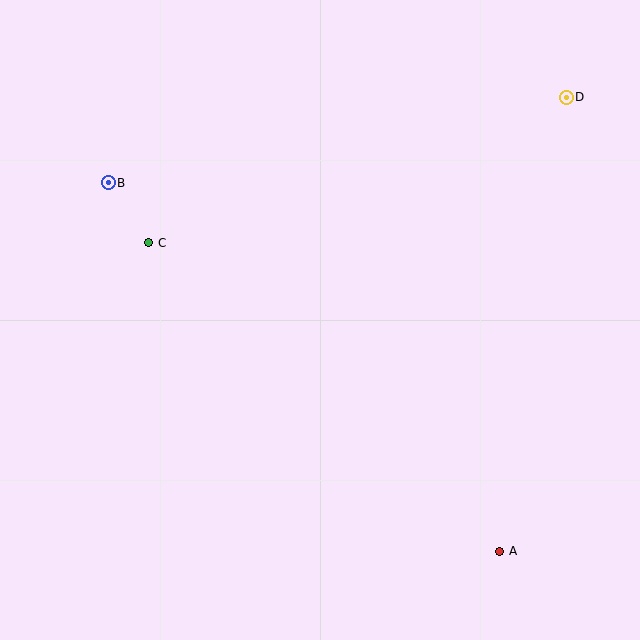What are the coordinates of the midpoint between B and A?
The midpoint between B and A is at (304, 367).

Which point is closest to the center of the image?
Point C at (149, 243) is closest to the center.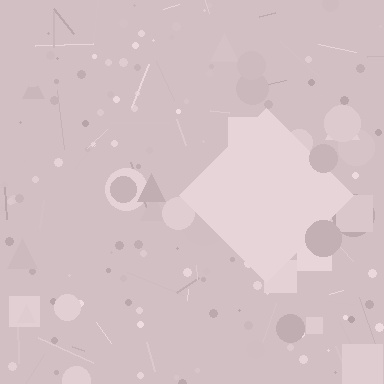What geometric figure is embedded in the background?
A diamond is embedded in the background.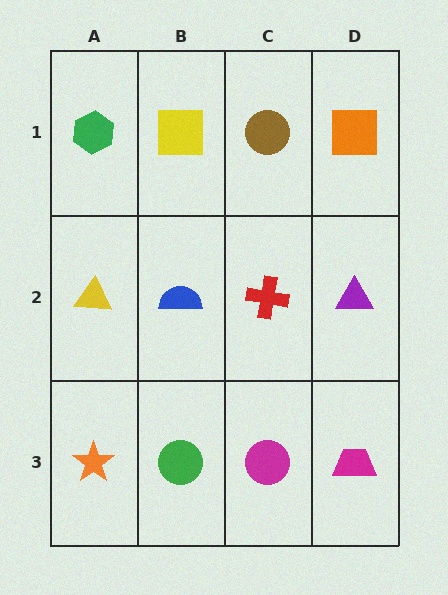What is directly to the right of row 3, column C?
A magenta trapezoid.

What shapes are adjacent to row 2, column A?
A green hexagon (row 1, column A), an orange star (row 3, column A), a blue semicircle (row 2, column B).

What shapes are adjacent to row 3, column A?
A yellow triangle (row 2, column A), a green circle (row 3, column B).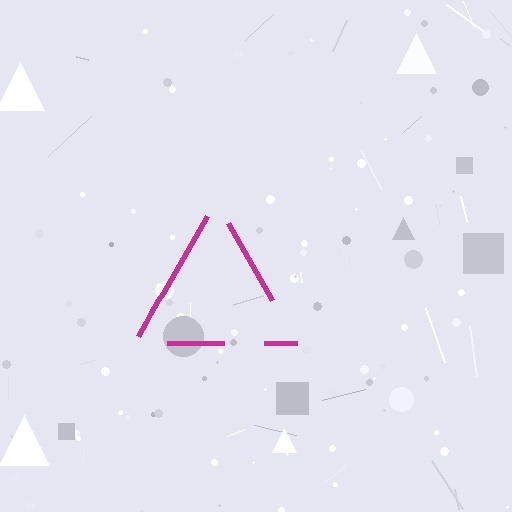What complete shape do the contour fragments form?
The contour fragments form a triangle.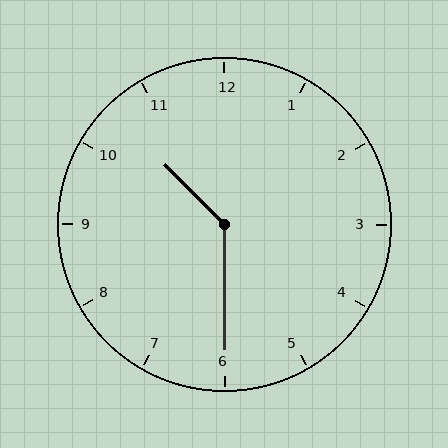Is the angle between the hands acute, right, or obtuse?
It is obtuse.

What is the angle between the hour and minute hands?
Approximately 135 degrees.